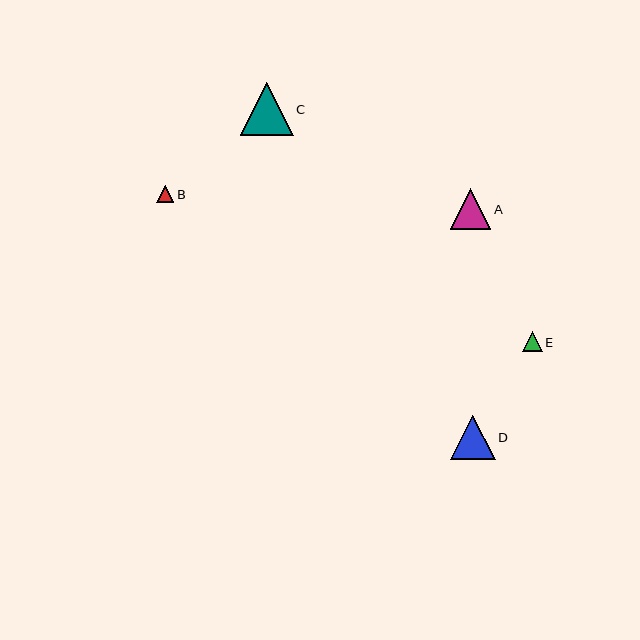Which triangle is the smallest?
Triangle B is the smallest with a size of approximately 17 pixels.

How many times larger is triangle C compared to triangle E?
Triangle C is approximately 2.7 times the size of triangle E.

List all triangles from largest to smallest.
From largest to smallest: C, D, A, E, B.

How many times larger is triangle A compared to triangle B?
Triangle A is approximately 2.4 times the size of triangle B.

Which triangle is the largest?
Triangle C is the largest with a size of approximately 53 pixels.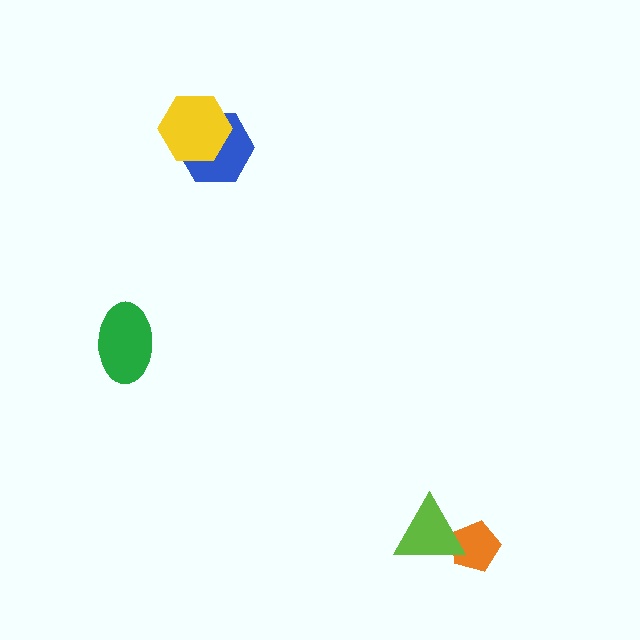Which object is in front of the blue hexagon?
The yellow hexagon is in front of the blue hexagon.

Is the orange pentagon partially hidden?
Yes, it is partially covered by another shape.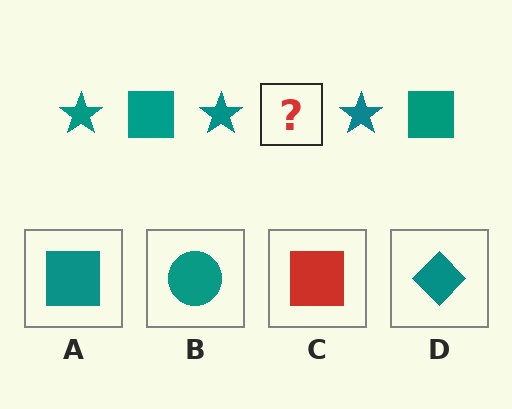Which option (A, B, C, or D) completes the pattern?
A.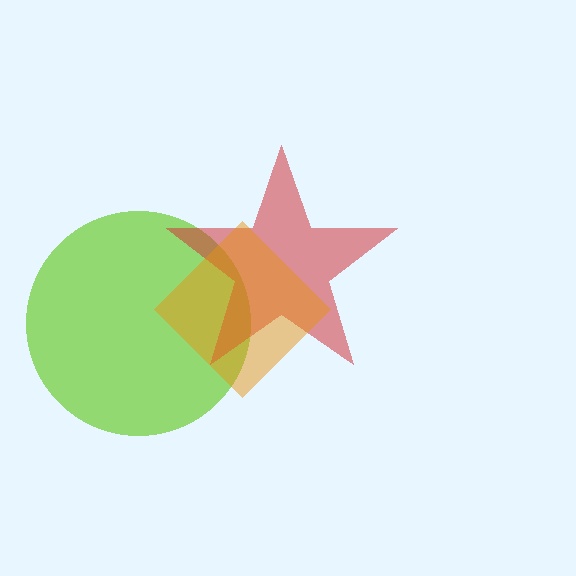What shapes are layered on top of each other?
The layered shapes are: a lime circle, a red star, an orange diamond.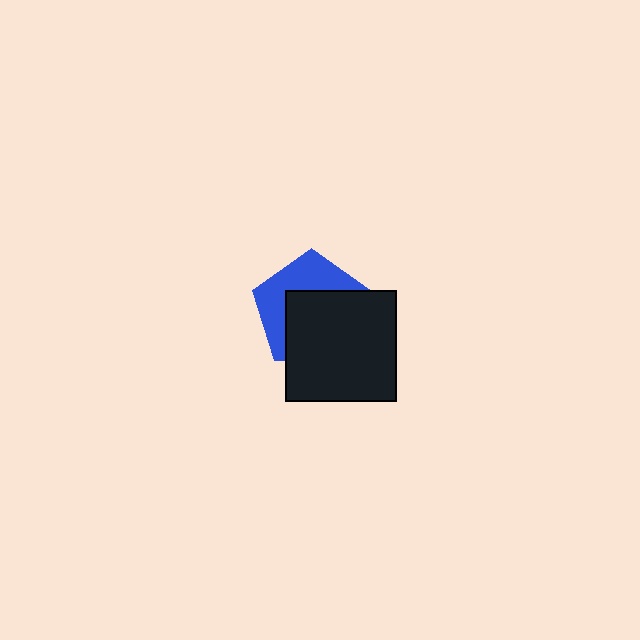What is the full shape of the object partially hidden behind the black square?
The partially hidden object is a blue pentagon.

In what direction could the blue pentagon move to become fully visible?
The blue pentagon could move toward the upper-left. That would shift it out from behind the black square entirely.